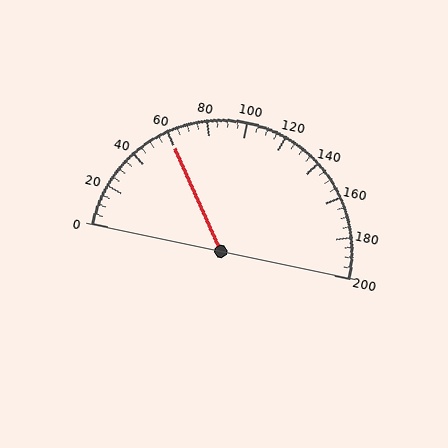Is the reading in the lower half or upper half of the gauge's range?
The reading is in the lower half of the range (0 to 200).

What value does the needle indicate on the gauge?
The needle indicates approximately 60.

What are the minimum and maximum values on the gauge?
The gauge ranges from 0 to 200.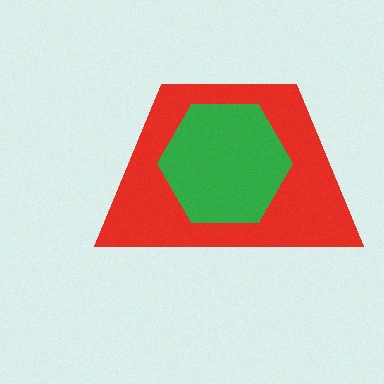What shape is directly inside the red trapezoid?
The green hexagon.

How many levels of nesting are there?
2.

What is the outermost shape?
The red trapezoid.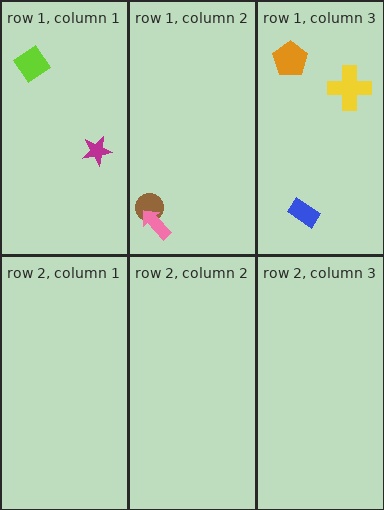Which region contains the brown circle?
The row 1, column 2 region.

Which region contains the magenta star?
The row 1, column 1 region.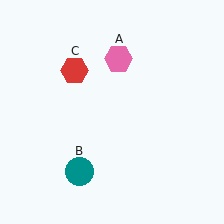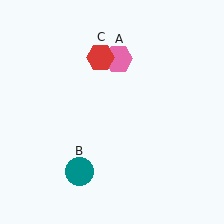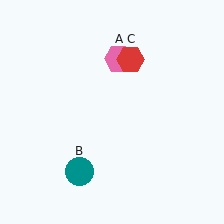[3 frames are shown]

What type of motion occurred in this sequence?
The red hexagon (object C) rotated clockwise around the center of the scene.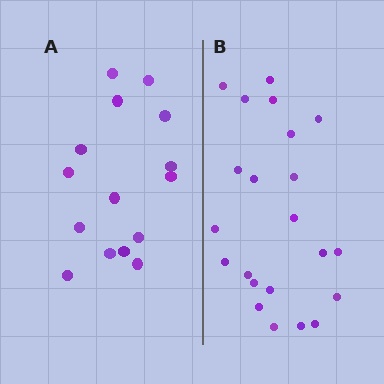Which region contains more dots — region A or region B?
Region B (the right region) has more dots.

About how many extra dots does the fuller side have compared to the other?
Region B has roughly 8 or so more dots than region A.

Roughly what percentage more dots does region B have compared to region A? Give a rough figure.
About 45% more.